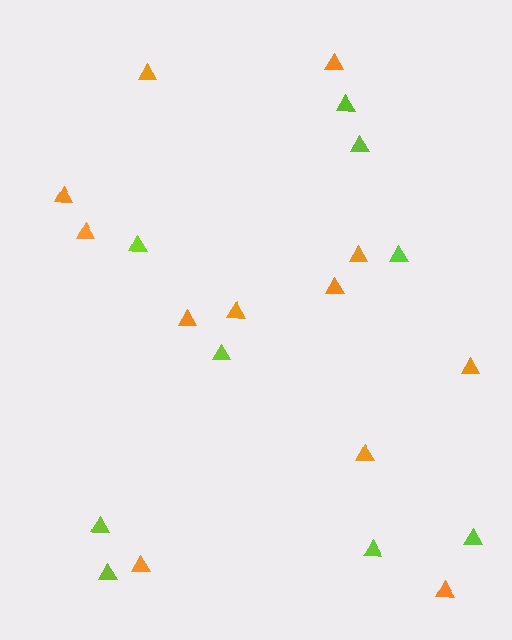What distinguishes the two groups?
There are 2 groups: one group of lime triangles (9) and one group of orange triangles (12).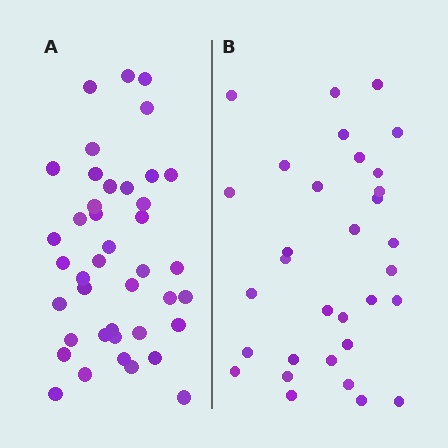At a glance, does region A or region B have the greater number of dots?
Region A (the left region) has more dots.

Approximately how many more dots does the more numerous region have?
Region A has roughly 8 or so more dots than region B.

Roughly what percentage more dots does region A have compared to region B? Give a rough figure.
About 30% more.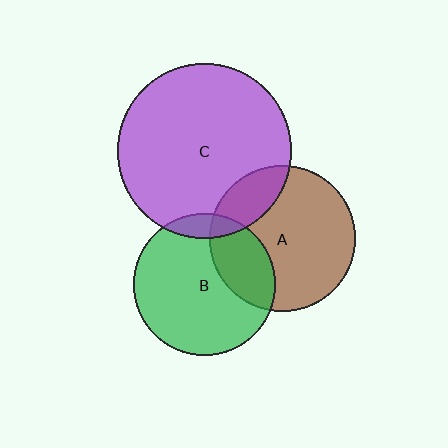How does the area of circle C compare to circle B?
Approximately 1.5 times.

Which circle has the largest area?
Circle C (purple).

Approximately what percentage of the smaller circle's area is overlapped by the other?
Approximately 25%.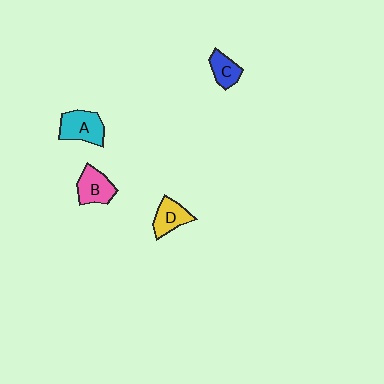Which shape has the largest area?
Shape A (cyan).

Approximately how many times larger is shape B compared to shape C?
Approximately 1.4 times.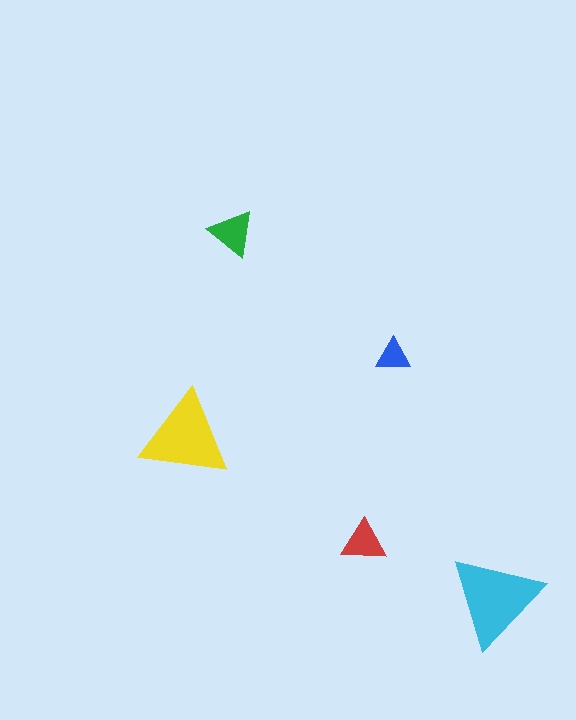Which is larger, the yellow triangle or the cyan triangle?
The cyan one.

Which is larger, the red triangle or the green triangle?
The green one.